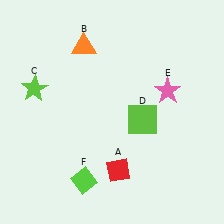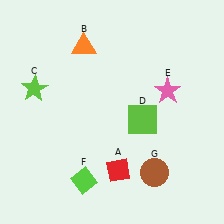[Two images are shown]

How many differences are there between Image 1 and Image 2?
There is 1 difference between the two images.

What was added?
A brown circle (G) was added in Image 2.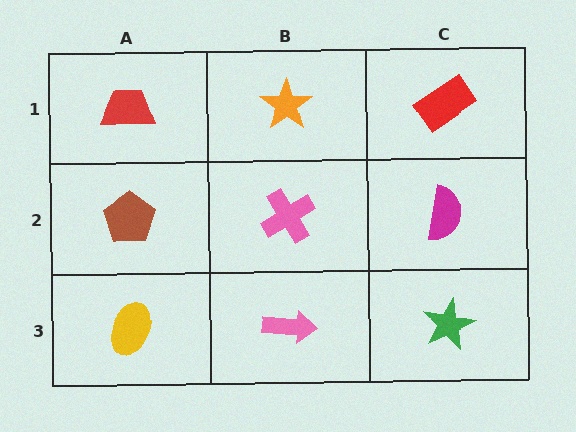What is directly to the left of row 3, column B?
A yellow ellipse.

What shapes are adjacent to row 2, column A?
A red trapezoid (row 1, column A), a yellow ellipse (row 3, column A), a pink cross (row 2, column B).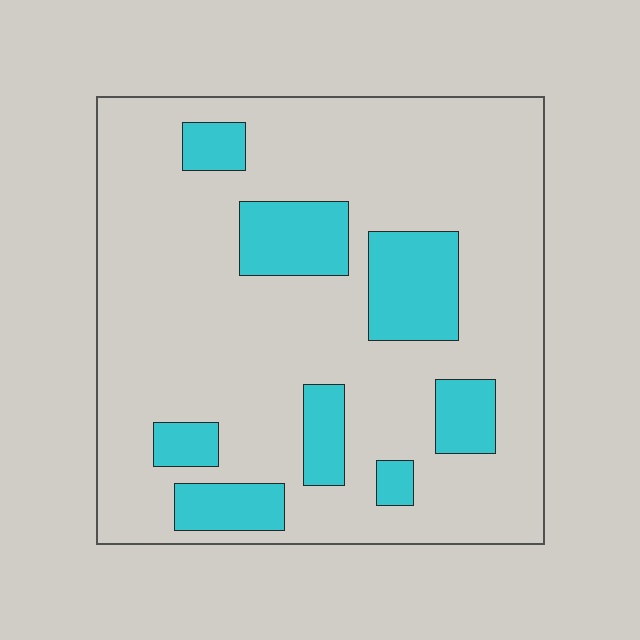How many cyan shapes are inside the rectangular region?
8.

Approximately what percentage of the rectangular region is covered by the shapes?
Approximately 20%.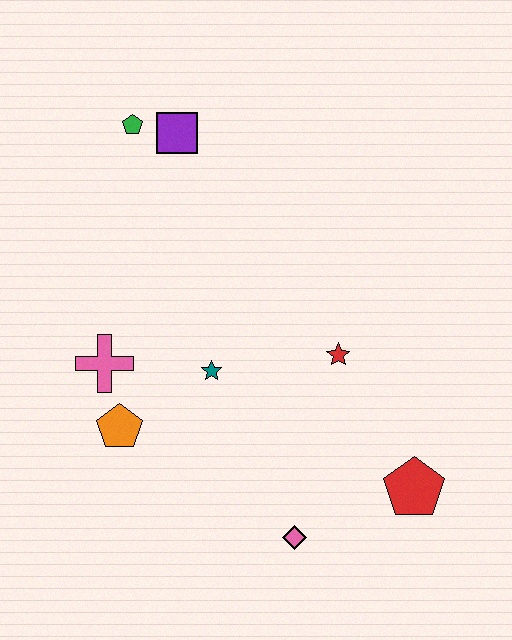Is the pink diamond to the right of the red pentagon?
No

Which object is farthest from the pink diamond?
The green pentagon is farthest from the pink diamond.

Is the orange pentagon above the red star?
No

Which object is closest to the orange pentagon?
The pink cross is closest to the orange pentagon.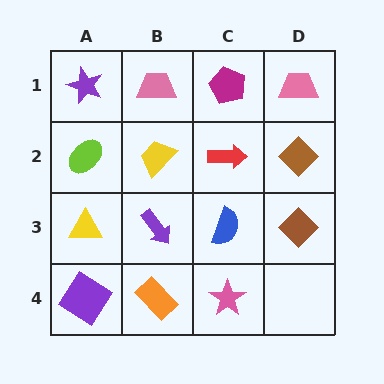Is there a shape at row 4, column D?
No, that cell is empty.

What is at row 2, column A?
A lime ellipse.